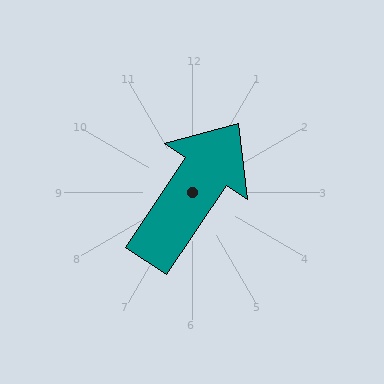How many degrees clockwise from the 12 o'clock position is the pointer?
Approximately 34 degrees.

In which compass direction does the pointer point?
Northeast.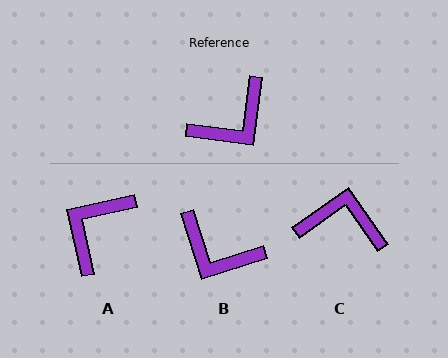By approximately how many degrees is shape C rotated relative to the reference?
Approximately 133 degrees counter-clockwise.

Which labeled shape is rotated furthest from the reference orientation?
A, about 160 degrees away.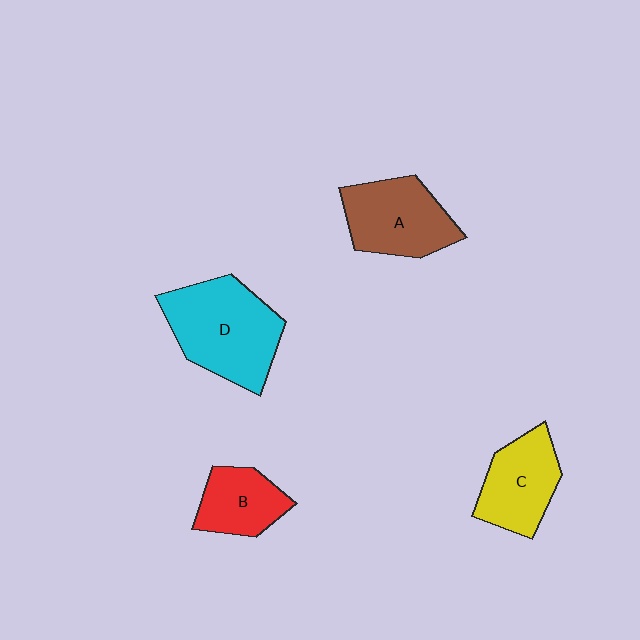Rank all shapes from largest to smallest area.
From largest to smallest: D (cyan), A (brown), C (yellow), B (red).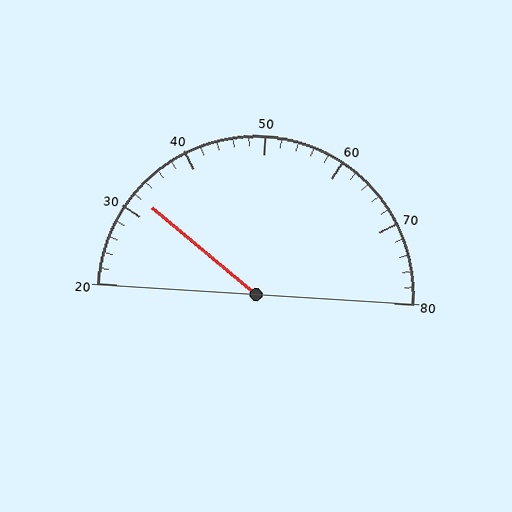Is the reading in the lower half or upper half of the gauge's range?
The reading is in the lower half of the range (20 to 80).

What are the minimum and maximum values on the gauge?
The gauge ranges from 20 to 80.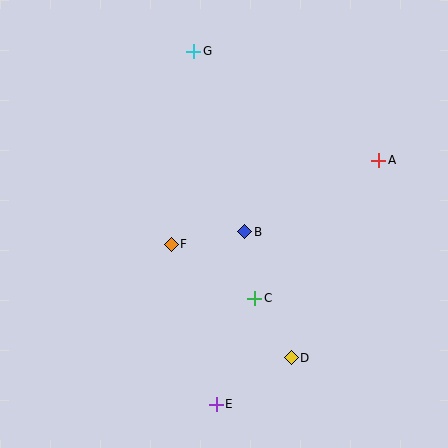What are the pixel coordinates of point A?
Point A is at (379, 160).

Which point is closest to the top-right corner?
Point A is closest to the top-right corner.